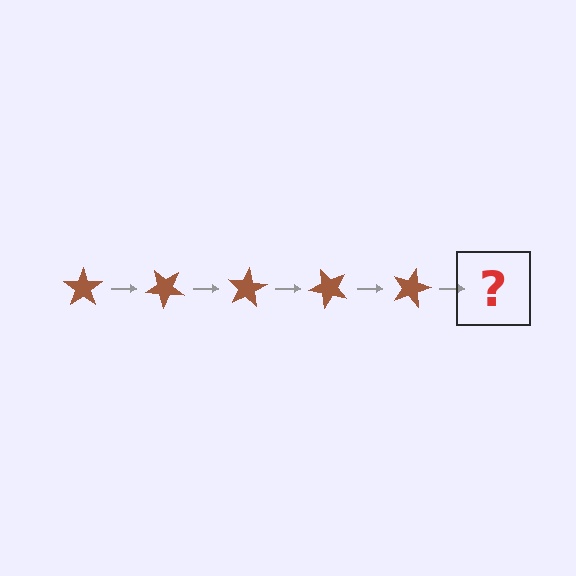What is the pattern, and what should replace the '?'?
The pattern is that the star rotates 40 degrees each step. The '?' should be a brown star rotated 200 degrees.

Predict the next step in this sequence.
The next step is a brown star rotated 200 degrees.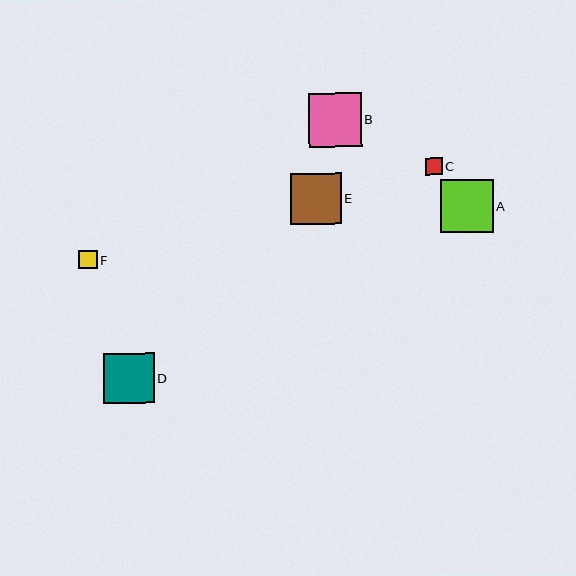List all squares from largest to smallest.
From largest to smallest: B, A, D, E, F, C.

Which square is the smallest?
Square C is the smallest with a size of approximately 17 pixels.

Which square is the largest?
Square B is the largest with a size of approximately 53 pixels.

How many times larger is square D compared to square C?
Square D is approximately 3.0 times the size of square C.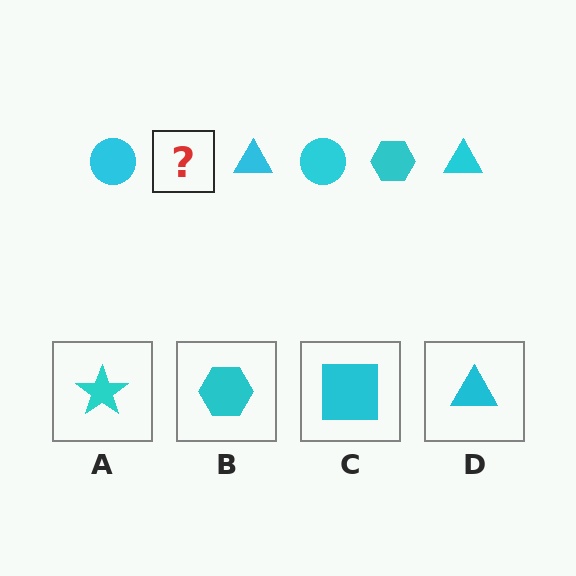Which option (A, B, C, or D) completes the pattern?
B.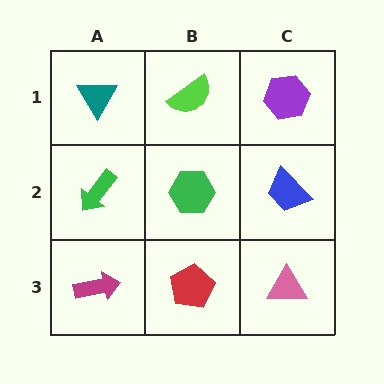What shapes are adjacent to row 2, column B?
A lime semicircle (row 1, column B), a red pentagon (row 3, column B), a green arrow (row 2, column A), a blue trapezoid (row 2, column C).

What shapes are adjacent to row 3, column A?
A green arrow (row 2, column A), a red pentagon (row 3, column B).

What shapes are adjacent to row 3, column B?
A green hexagon (row 2, column B), a magenta arrow (row 3, column A), a pink triangle (row 3, column C).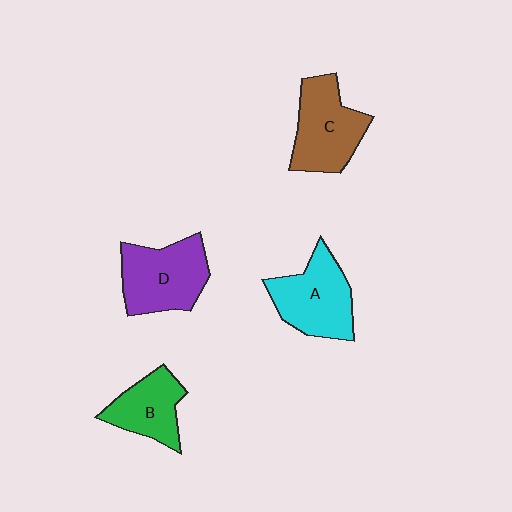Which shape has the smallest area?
Shape B (green).